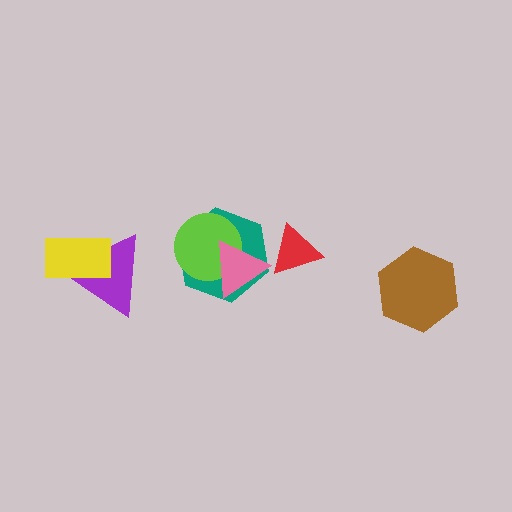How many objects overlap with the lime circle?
2 objects overlap with the lime circle.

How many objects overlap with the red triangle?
0 objects overlap with the red triangle.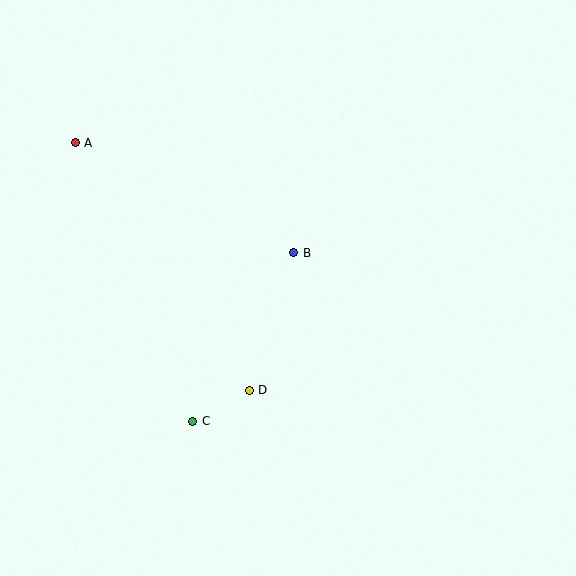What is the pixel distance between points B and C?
The distance between B and C is 197 pixels.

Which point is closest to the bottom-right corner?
Point D is closest to the bottom-right corner.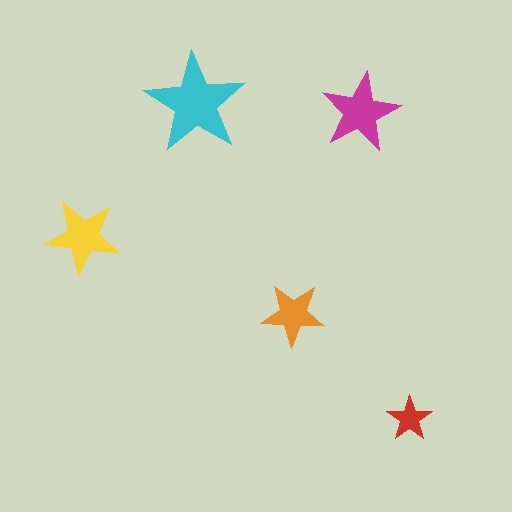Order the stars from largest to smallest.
the cyan one, the magenta one, the yellow one, the orange one, the red one.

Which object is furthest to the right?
The red star is rightmost.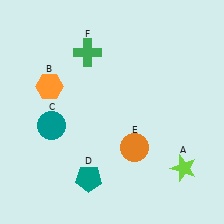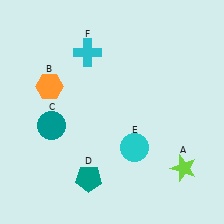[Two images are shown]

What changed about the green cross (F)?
In Image 1, F is green. In Image 2, it changed to cyan.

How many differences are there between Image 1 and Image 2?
There are 2 differences between the two images.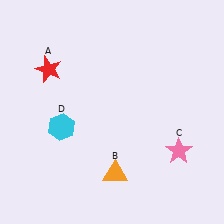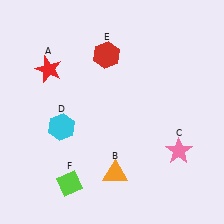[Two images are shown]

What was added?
A red hexagon (E), a lime diamond (F) were added in Image 2.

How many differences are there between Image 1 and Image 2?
There are 2 differences between the two images.